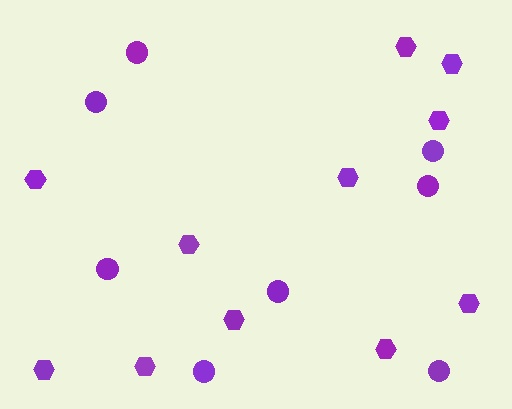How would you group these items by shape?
There are 2 groups: one group of circles (8) and one group of hexagons (11).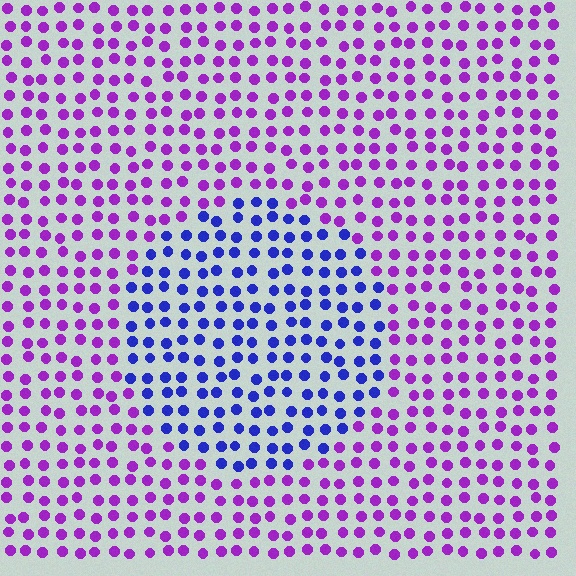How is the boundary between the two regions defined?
The boundary is defined purely by a slight shift in hue (about 49 degrees). Spacing, size, and orientation are identical on both sides.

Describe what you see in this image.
The image is filled with small purple elements in a uniform arrangement. A circle-shaped region is visible where the elements are tinted to a slightly different hue, forming a subtle color boundary.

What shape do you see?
I see a circle.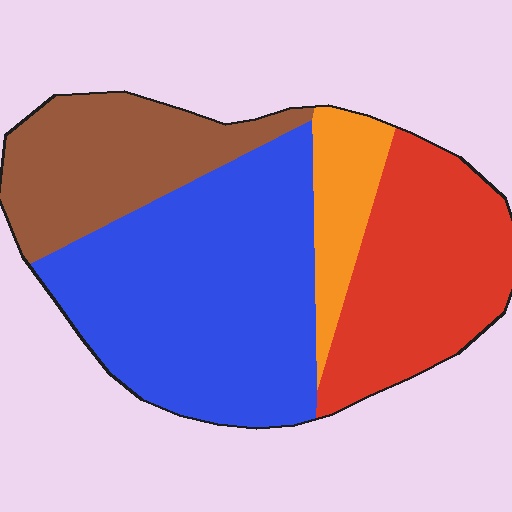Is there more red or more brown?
Red.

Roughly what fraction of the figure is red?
Red covers 26% of the figure.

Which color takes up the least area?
Orange, at roughly 10%.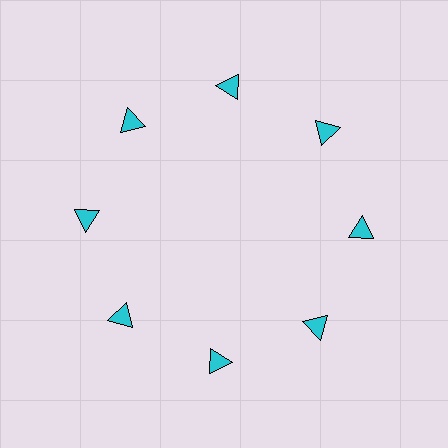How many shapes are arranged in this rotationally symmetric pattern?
There are 8 shapes, arranged in 8 groups of 1.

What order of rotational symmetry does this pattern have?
This pattern has 8-fold rotational symmetry.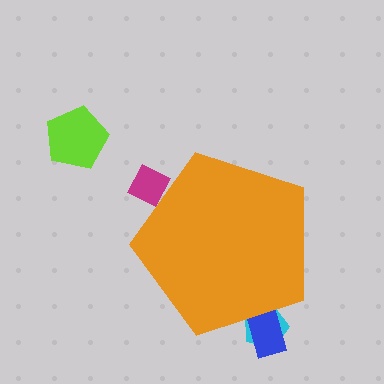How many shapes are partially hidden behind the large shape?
3 shapes are partially hidden.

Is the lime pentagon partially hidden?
No, the lime pentagon is fully visible.